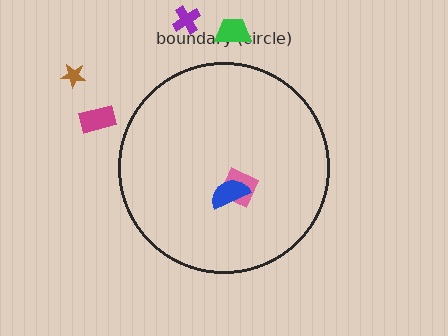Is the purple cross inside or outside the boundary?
Outside.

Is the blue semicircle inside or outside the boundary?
Inside.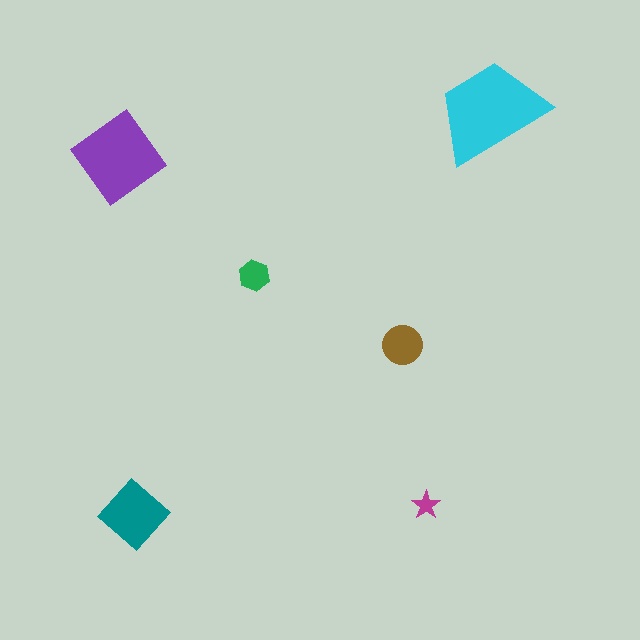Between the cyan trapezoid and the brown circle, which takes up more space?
The cyan trapezoid.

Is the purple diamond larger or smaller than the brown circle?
Larger.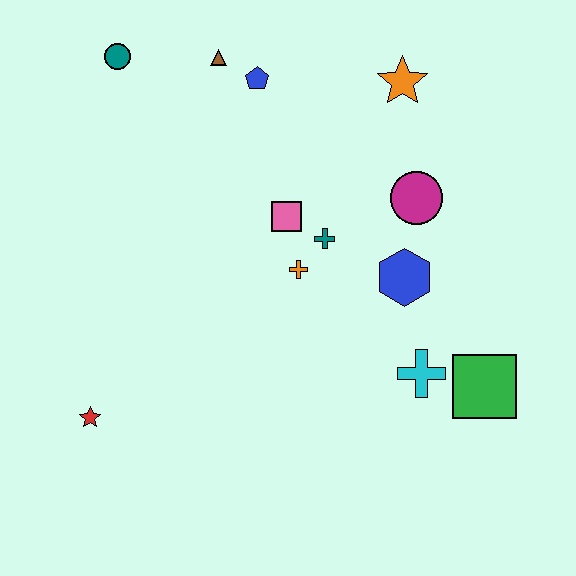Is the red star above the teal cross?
No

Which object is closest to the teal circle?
The brown triangle is closest to the teal circle.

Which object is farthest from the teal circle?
The green square is farthest from the teal circle.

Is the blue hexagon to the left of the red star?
No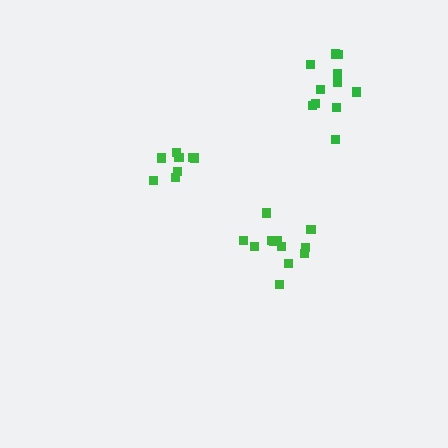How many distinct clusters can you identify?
There are 3 distinct clusters.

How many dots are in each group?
Group 1: 12 dots, Group 2: 8 dots, Group 3: 11 dots (31 total).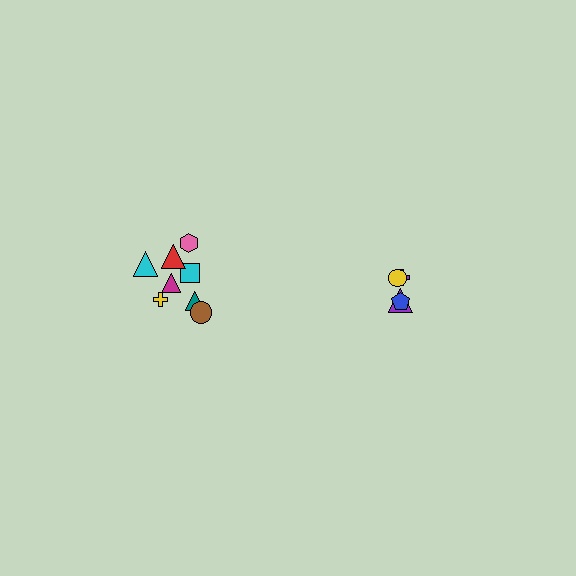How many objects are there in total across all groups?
There are 12 objects.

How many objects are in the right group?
There are 4 objects.